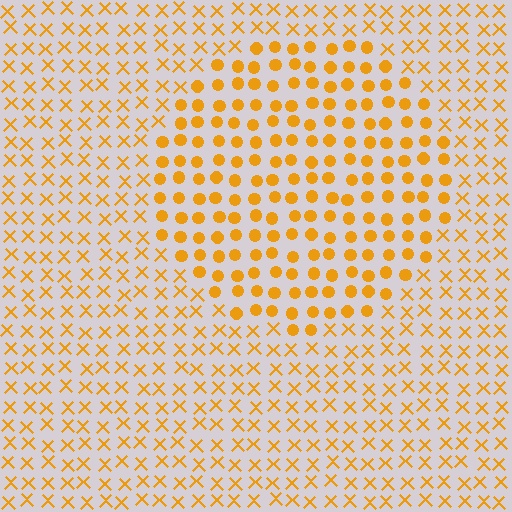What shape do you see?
I see a circle.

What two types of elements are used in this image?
The image uses circles inside the circle region and X marks outside it.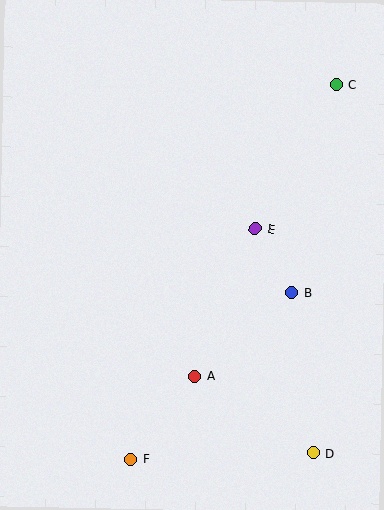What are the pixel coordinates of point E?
Point E is at (255, 229).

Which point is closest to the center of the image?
Point E at (255, 229) is closest to the center.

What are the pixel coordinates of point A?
Point A is at (194, 376).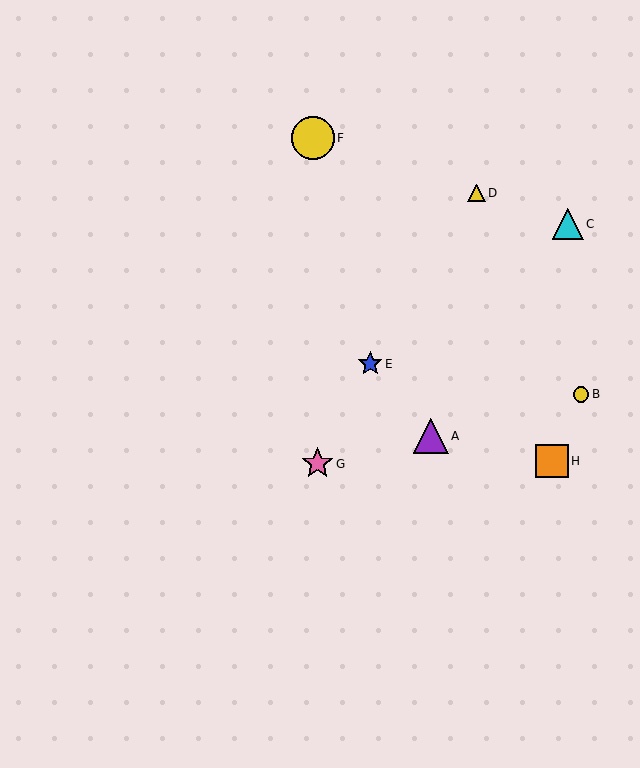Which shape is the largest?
The yellow circle (labeled F) is the largest.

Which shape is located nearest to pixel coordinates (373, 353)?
The blue star (labeled E) at (370, 364) is nearest to that location.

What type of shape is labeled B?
Shape B is a yellow circle.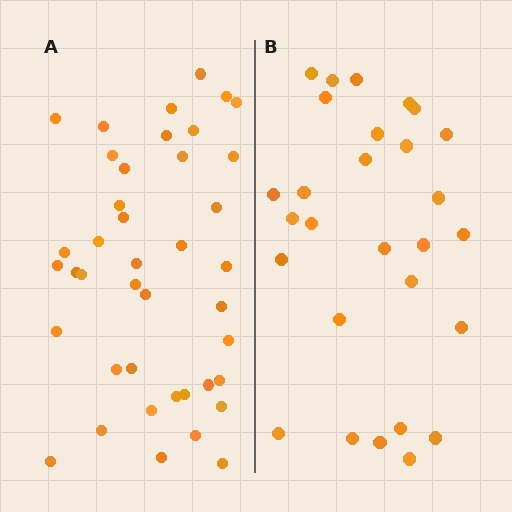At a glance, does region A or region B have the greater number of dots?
Region A (the left region) has more dots.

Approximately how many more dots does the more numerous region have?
Region A has approximately 15 more dots than region B.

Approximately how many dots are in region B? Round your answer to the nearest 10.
About 30 dots. (The exact count is 28, which rounds to 30.)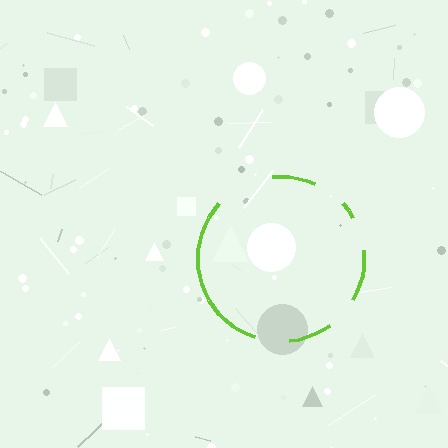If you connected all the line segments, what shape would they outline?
They would outline a circle.